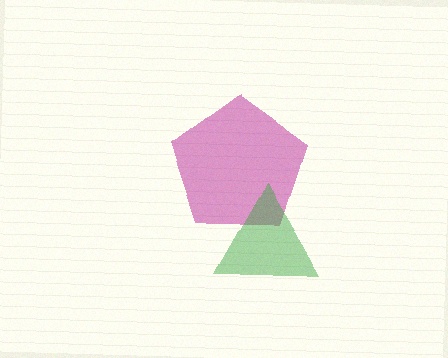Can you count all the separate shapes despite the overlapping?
Yes, there are 2 separate shapes.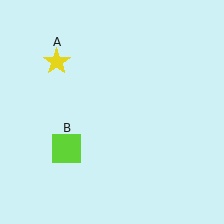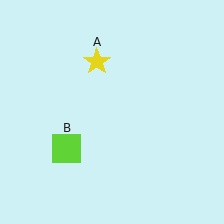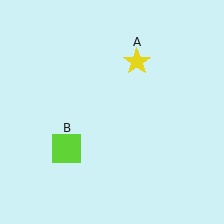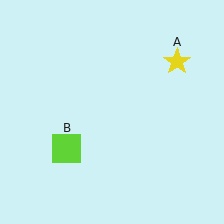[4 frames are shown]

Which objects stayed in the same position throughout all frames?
Lime square (object B) remained stationary.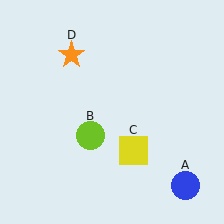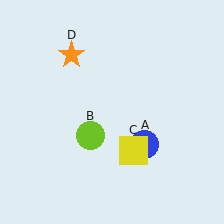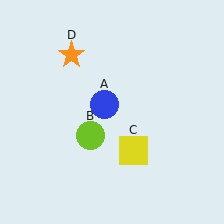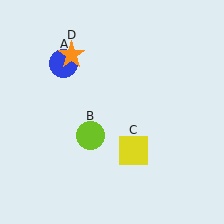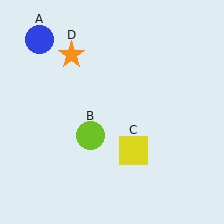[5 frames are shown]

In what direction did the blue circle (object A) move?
The blue circle (object A) moved up and to the left.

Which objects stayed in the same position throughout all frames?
Lime circle (object B) and yellow square (object C) and orange star (object D) remained stationary.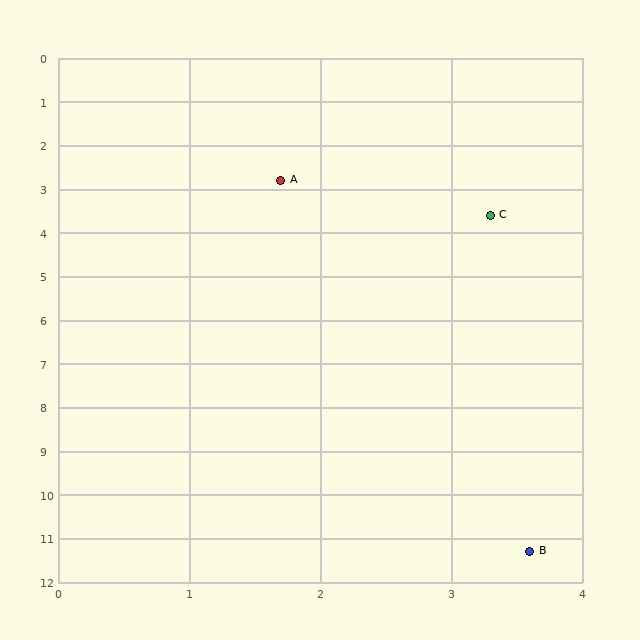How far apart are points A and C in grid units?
Points A and C are about 1.8 grid units apart.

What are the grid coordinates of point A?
Point A is at approximately (1.7, 2.8).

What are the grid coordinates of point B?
Point B is at approximately (3.6, 11.3).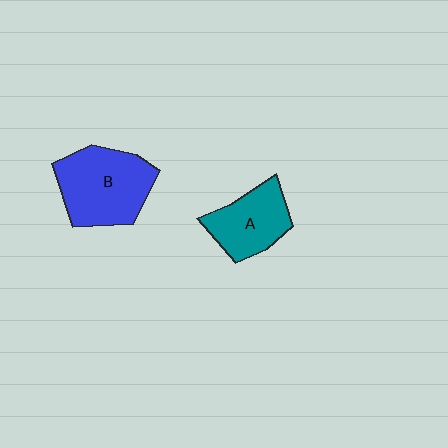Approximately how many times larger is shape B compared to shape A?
Approximately 1.4 times.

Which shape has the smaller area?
Shape A (teal).